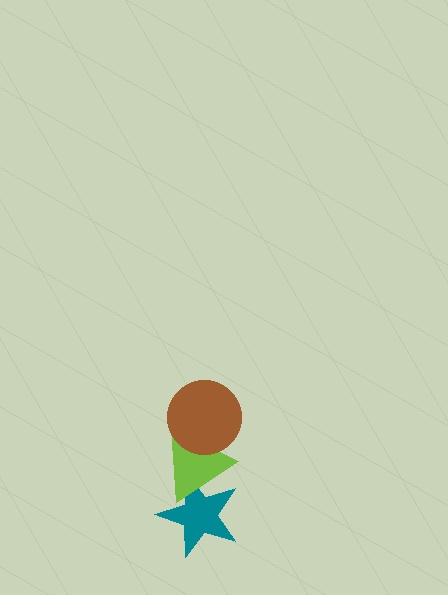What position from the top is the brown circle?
The brown circle is 1st from the top.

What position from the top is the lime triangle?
The lime triangle is 2nd from the top.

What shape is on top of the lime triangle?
The brown circle is on top of the lime triangle.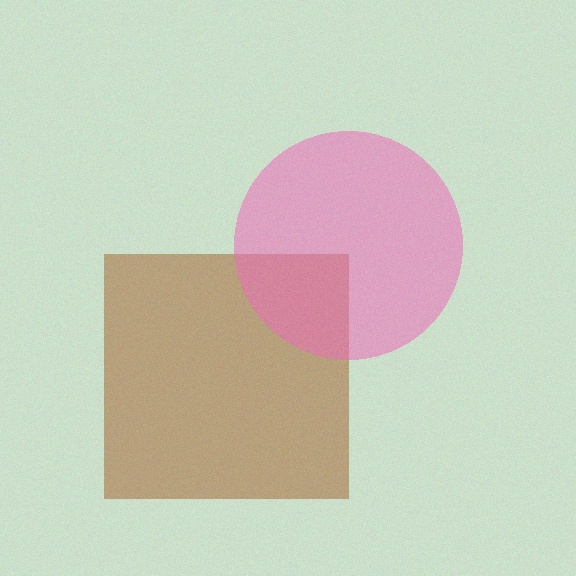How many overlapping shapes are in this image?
There are 2 overlapping shapes in the image.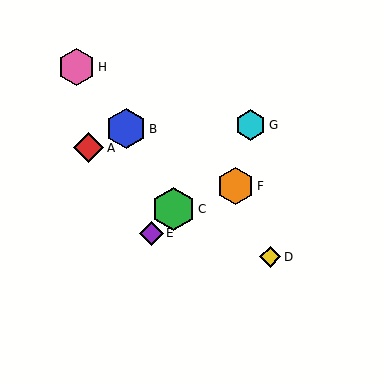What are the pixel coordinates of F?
Object F is at (235, 186).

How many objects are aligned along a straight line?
3 objects (C, E, G) are aligned along a straight line.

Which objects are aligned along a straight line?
Objects C, E, G are aligned along a straight line.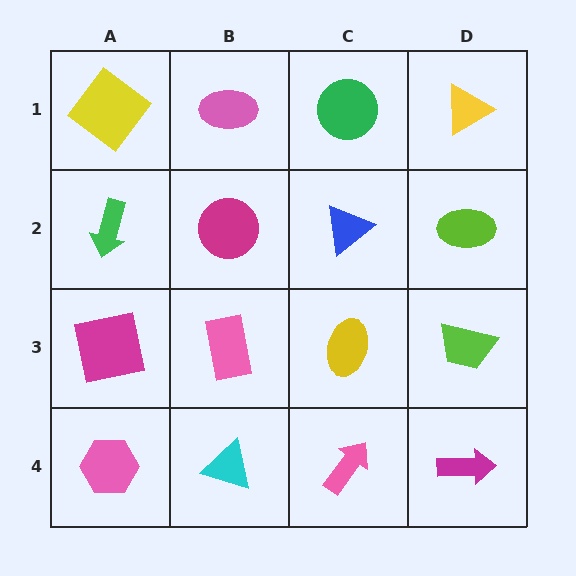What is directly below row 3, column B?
A cyan triangle.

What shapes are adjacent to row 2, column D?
A yellow triangle (row 1, column D), a lime trapezoid (row 3, column D), a blue triangle (row 2, column C).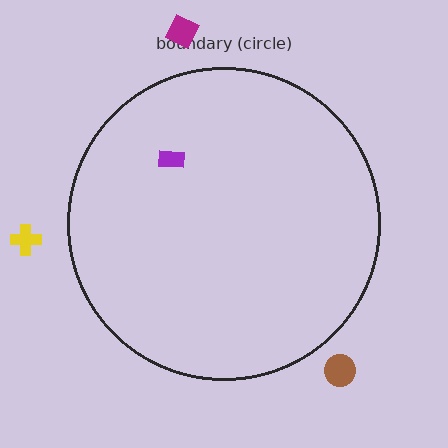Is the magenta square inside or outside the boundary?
Outside.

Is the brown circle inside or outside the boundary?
Outside.